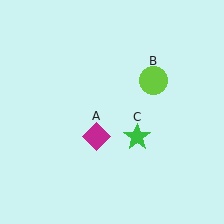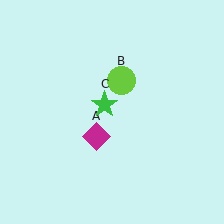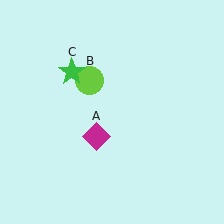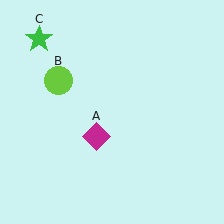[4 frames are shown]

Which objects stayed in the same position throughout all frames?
Magenta diamond (object A) remained stationary.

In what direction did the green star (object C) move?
The green star (object C) moved up and to the left.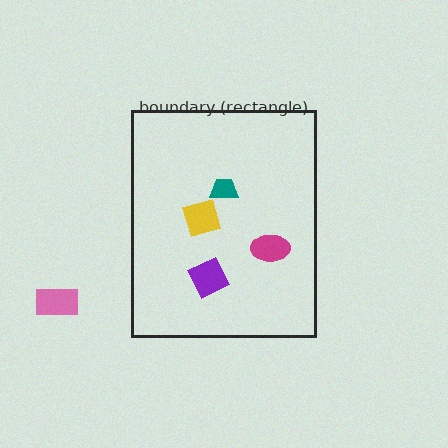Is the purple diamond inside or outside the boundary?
Inside.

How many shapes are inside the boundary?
4 inside, 1 outside.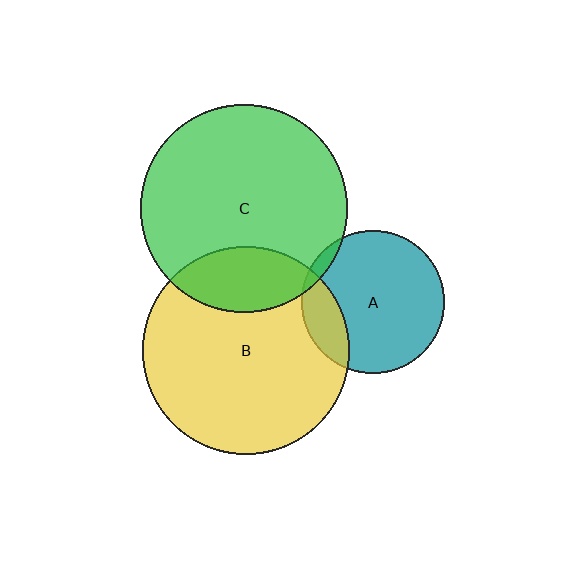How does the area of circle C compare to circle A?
Approximately 2.1 times.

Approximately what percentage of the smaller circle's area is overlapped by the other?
Approximately 20%.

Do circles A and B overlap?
Yes.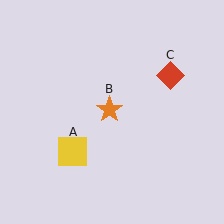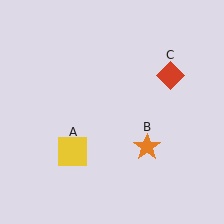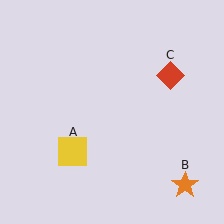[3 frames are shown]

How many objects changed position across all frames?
1 object changed position: orange star (object B).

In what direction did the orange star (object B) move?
The orange star (object B) moved down and to the right.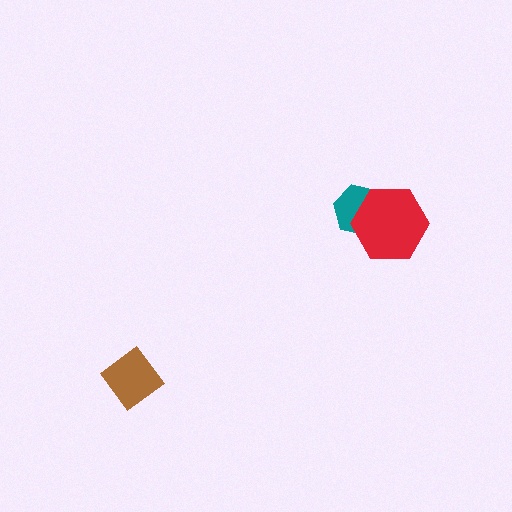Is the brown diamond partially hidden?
No, no other shape covers it.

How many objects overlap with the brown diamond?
0 objects overlap with the brown diamond.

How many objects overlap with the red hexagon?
1 object overlaps with the red hexagon.